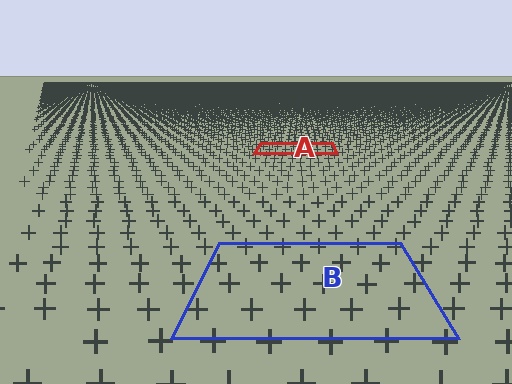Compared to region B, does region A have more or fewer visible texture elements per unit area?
Region A has more texture elements per unit area — they are packed more densely because it is farther away.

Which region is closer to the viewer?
Region B is closer. The texture elements there are larger and more spread out.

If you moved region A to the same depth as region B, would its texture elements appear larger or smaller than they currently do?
They would appear larger. At a closer depth, the same texture elements are projected at a bigger on-screen size.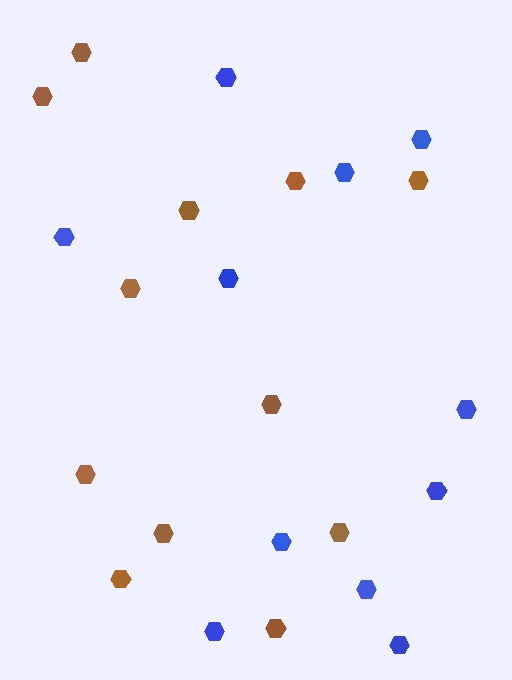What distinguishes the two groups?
There are 2 groups: one group of brown hexagons (12) and one group of blue hexagons (11).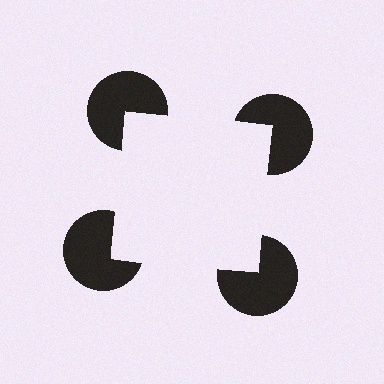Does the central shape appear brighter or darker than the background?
It typically appears slightly brighter than the background, even though no actual brightness change is drawn.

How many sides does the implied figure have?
4 sides.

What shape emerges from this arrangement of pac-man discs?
An illusory square — its edges are inferred from the aligned wedge cuts in the pac-man discs, not physically drawn.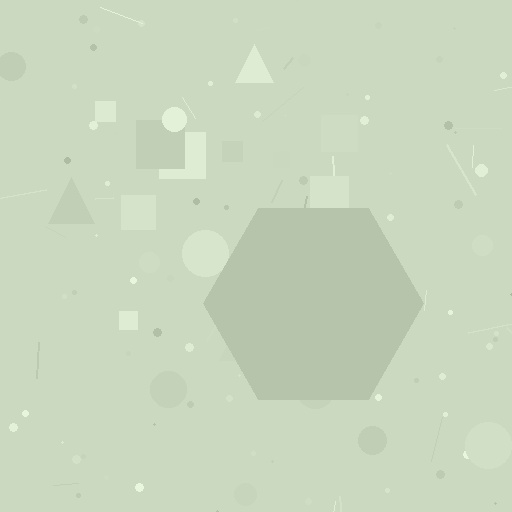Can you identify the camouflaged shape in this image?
The camouflaged shape is a hexagon.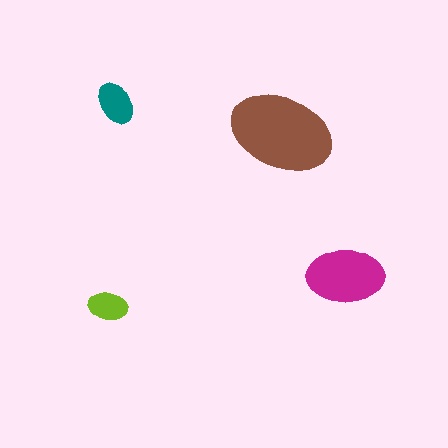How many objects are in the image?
There are 4 objects in the image.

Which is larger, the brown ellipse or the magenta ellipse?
The brown one.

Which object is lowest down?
The lime ellipse is bottommost.